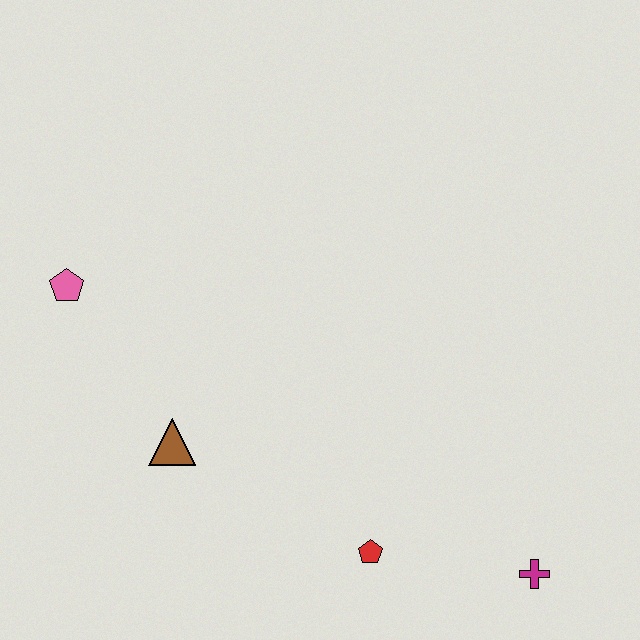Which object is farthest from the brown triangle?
The magenta cross is farthest from the brown triangle.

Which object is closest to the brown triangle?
The pink pentagon is closest to the brown triangle.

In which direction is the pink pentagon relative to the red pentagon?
The pink pentagon is to the left of the red pentagon.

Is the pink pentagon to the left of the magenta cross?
Yes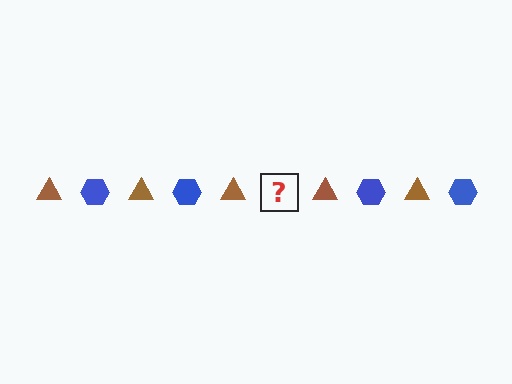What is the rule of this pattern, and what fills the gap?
The rule is that the pattern alternates between brown triangle and blue hexagon. The gap should be filled with a blue hexagon.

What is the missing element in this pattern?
The missing element is a blue hexagon.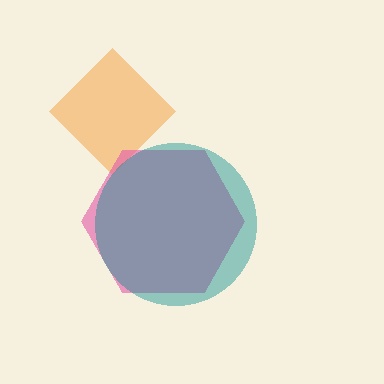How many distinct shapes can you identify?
There are 3 distinct shapes: an orange diamond, a pink hexagon, a teal circle.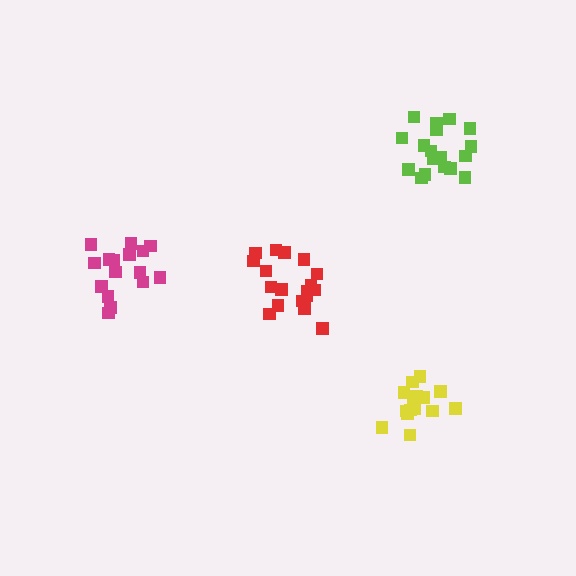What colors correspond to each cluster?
The clusters are colored: lime, yellow, red, magenta.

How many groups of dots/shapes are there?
There are 4 groups.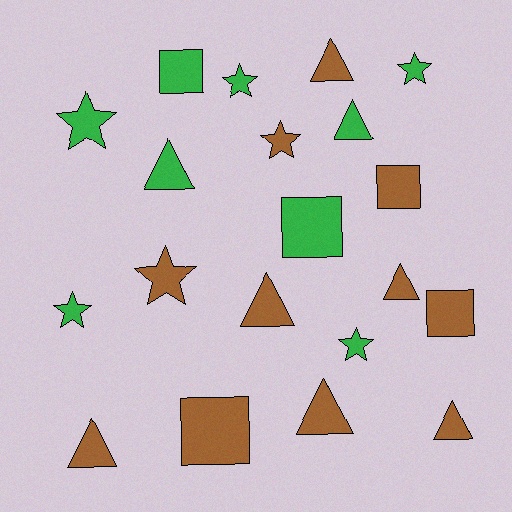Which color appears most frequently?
Brown, with 11 objects.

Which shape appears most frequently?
Triangle, with 8 objects.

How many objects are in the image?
There are 20 objects.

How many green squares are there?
There are 2 green squares.